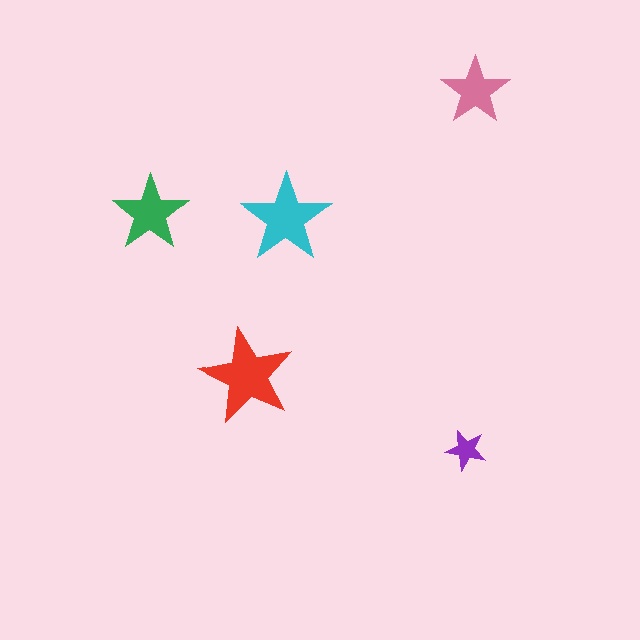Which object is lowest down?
The purple star is bottommost.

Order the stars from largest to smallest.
the red one, the cyan one, the green one, the pink one, the purple one.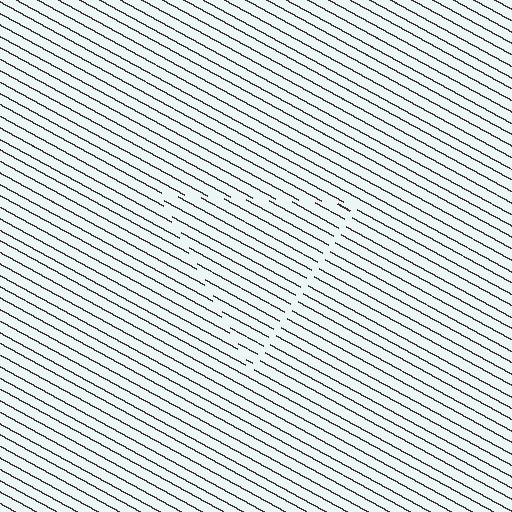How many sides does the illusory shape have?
3 sides — the line-ends trace a triangle.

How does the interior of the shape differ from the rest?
The interior of the shape contains the same grating, shifted by half a period — the contour is defined by the phase discontinuity where line-ends from the inner and outer gratings abut.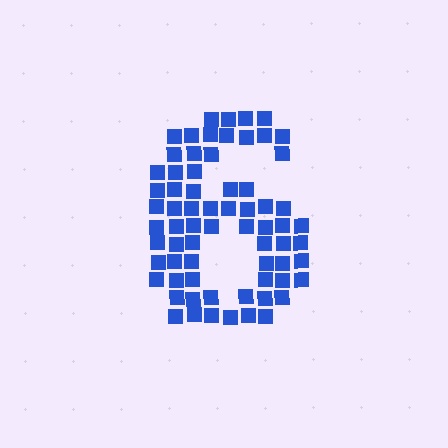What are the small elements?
The small elements are squares.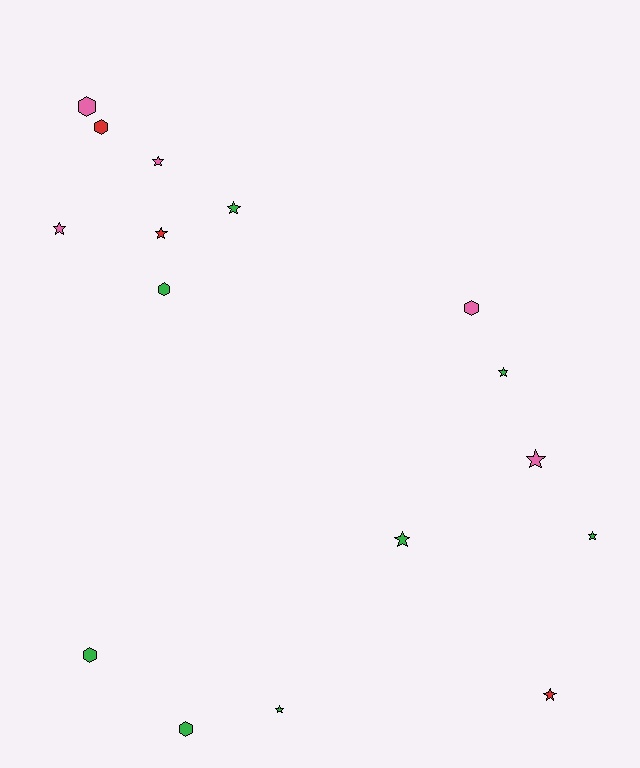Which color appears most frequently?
Green, with 8 objects.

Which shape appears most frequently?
Star, with 10 objects.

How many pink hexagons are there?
There are 2 pink hexagons.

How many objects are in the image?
There are 16 objects.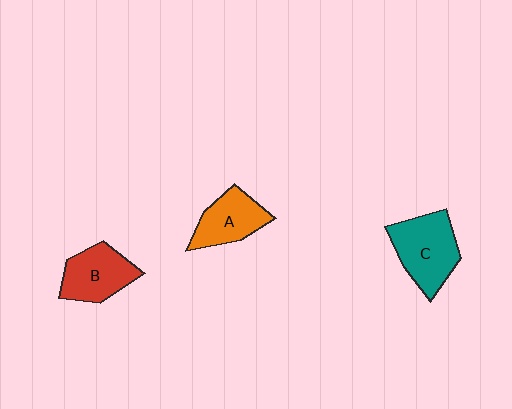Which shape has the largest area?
Shape C (teal).